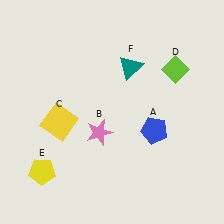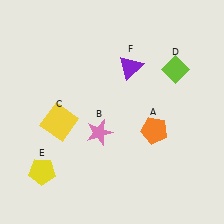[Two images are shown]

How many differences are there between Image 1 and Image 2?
There are 2 differences between the two images.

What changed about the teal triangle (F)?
In Image 1, F is teal. In Image 2, it changed to purple.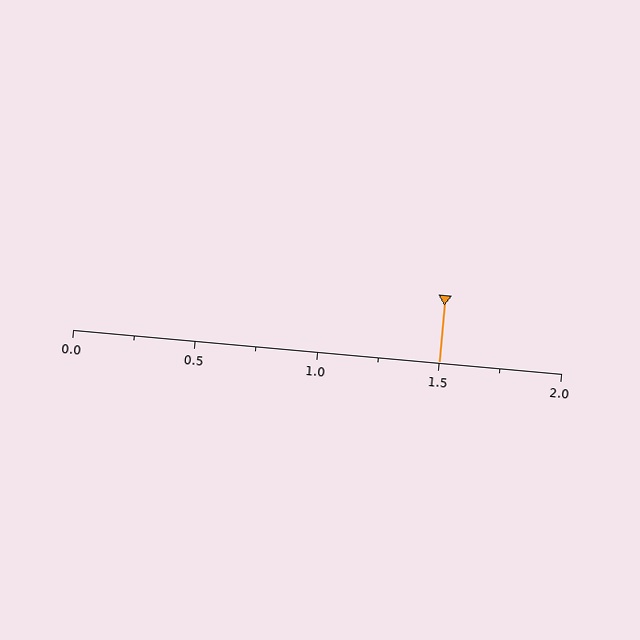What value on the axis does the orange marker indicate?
The marker indicates approximately 1.5.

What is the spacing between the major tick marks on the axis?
The major ticks are spaced 0.5 apart.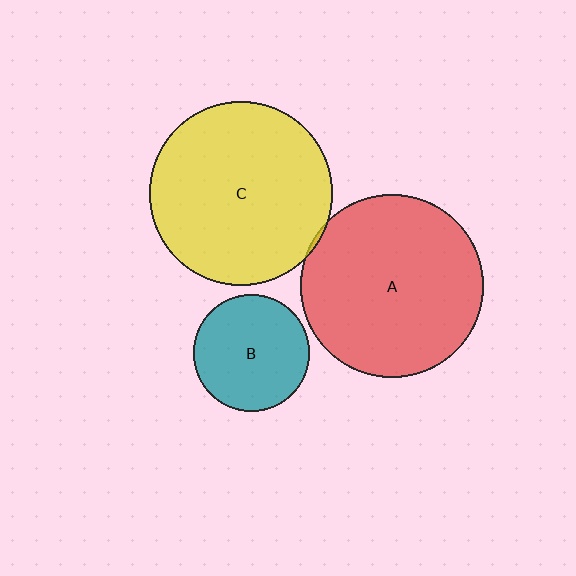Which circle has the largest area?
Circle C (yellow).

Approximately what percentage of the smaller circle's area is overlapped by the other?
Approximately 5%.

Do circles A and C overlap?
Yes.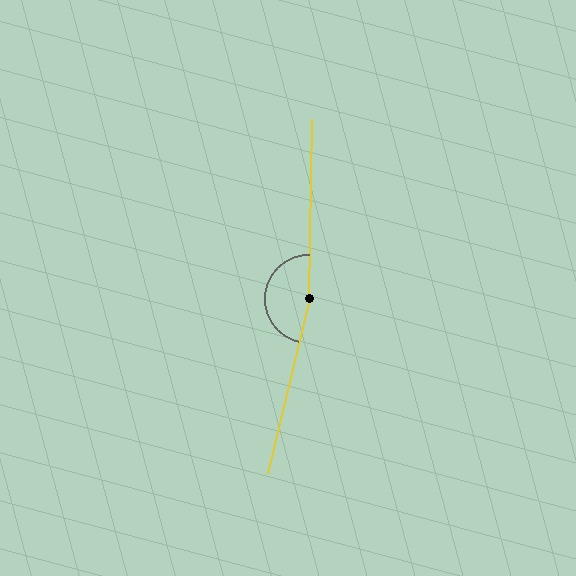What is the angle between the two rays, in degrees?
Approximately 168 degrees.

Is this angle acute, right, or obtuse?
It is obtuse.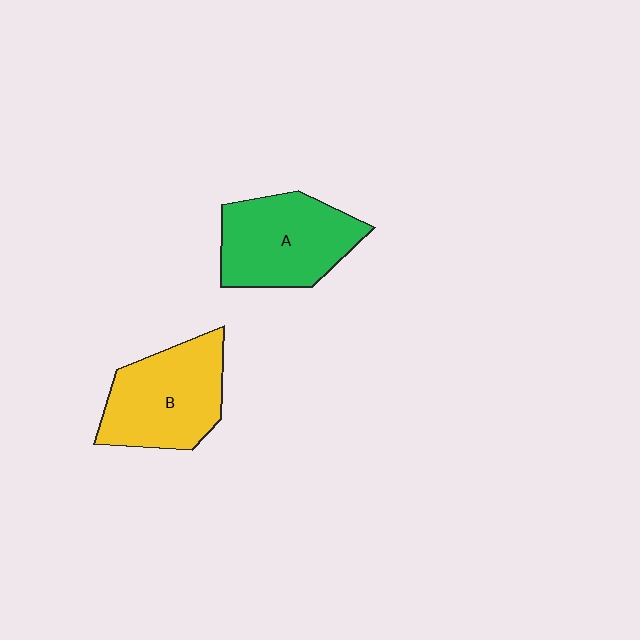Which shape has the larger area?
Shape B (yellow).